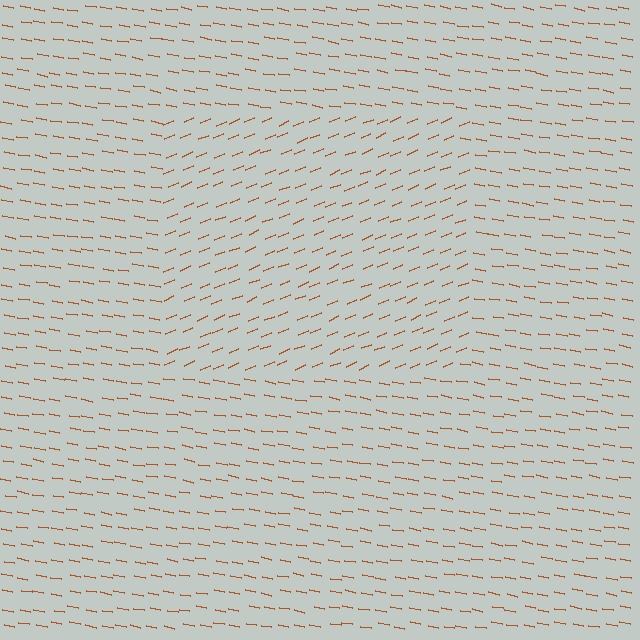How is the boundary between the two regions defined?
The boundary is defined purely by a change in line orientation (approximately 32 degrees difference). All lines are the same color and thickness.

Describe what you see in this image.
The image is filled with small brown line segments. A rectangle region in the image has lines oriented differently from the surrounding lines, creating a visible texture boundary.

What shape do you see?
I see a rectangle.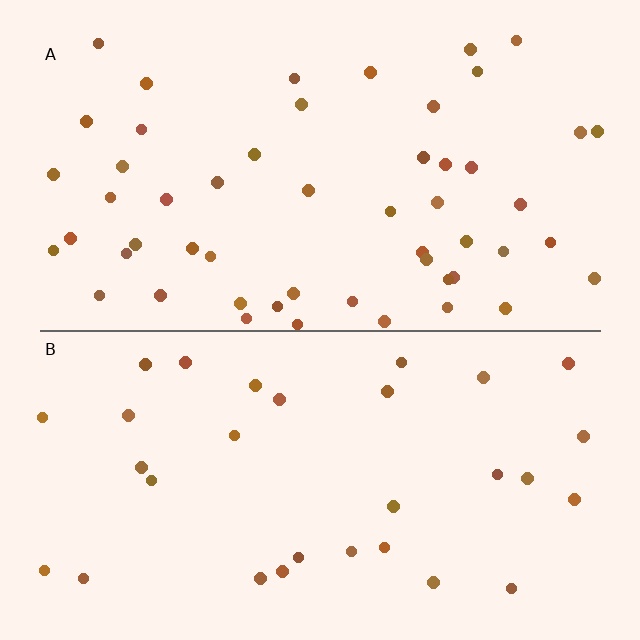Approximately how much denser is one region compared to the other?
Approximately 1.8× — region A over region B.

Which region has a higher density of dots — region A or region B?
A (the top).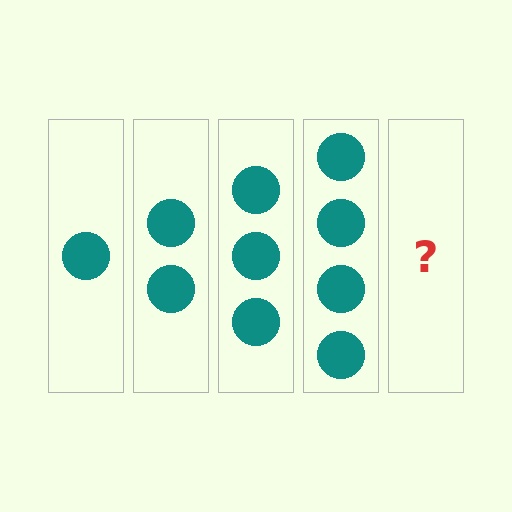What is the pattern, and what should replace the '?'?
The pattern is that each step adds one more circle. The '?' should be 5 circles.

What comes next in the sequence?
The next element should be 5 circles.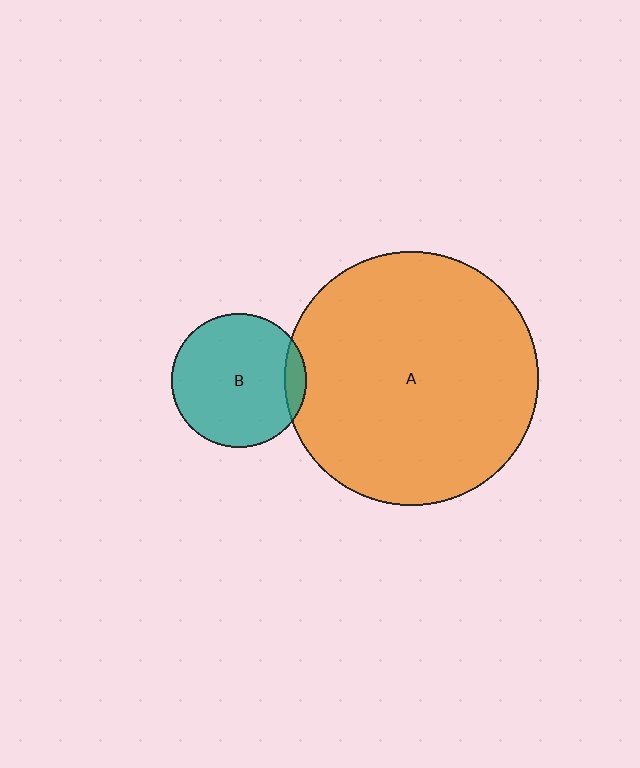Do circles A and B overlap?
Yes.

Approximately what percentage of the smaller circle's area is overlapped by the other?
Approximately 10%.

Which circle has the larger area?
Circle A (orange).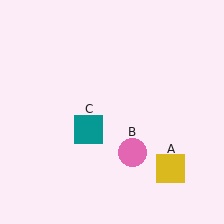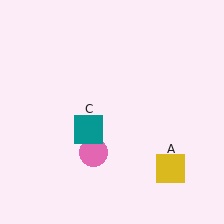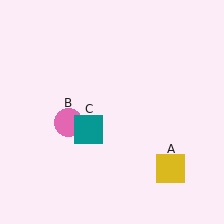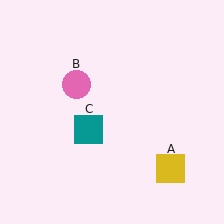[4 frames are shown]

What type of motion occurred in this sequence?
The pink circle (object B) rotated clockwise around the center of the scene.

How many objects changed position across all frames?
1 object changed position: pink circle (object B).